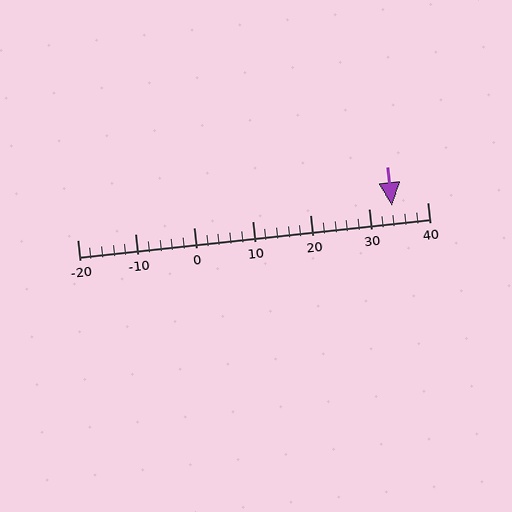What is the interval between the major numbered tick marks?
The major tick marks are spaced 10 units apart.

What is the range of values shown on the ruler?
The ruler shows values from -20 to 40.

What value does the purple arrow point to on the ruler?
The purple arrow points to approximately 34.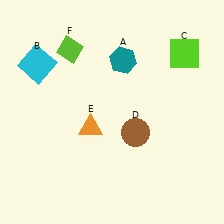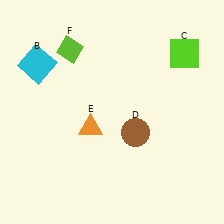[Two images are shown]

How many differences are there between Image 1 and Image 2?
There is 1 difference between the two images.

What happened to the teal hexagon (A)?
The teal hexagon (A) was removed in Image 2. It was in the top-right area of Image 1.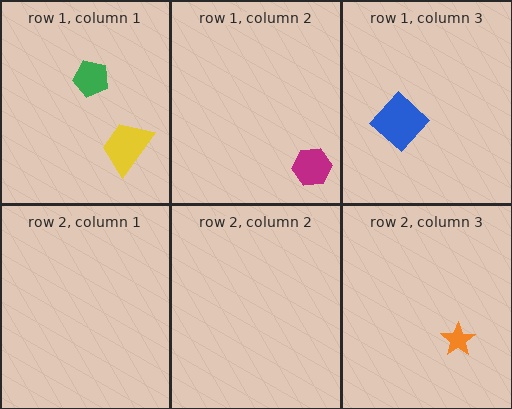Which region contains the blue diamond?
The row 1, column 3 region.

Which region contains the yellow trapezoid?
The row 1, column 1 region.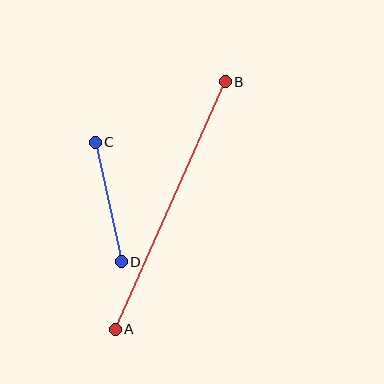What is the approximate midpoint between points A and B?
The midpoint is at approximately (170, 206) pixels.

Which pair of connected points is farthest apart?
Points A and B are farthest apart.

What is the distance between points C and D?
The distance is approximately 123 pixels.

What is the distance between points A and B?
The distance is approximately 271 pixels.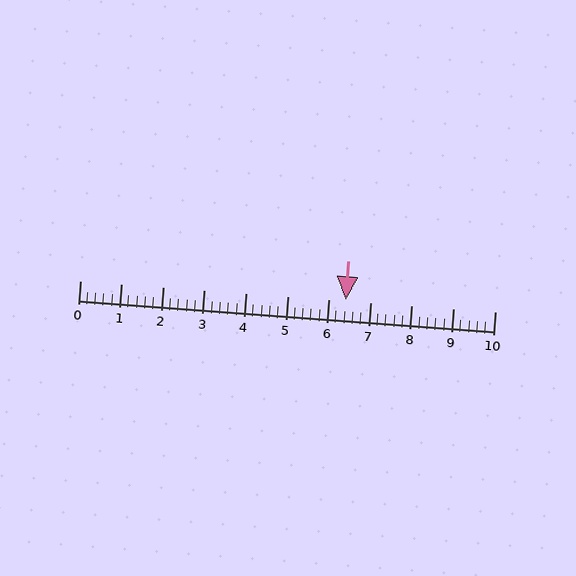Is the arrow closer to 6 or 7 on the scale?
The arrow is closer to 6.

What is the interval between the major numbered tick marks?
The major tick marks are spaced 1 units apart.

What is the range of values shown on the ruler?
The ruler shows values from 0 to 10.